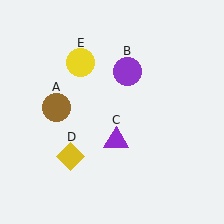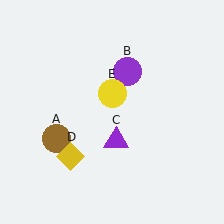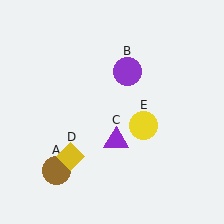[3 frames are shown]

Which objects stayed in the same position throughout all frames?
Purple circle (object B) and purple triangle (object C) and yellow diamond (object D) remained stationary.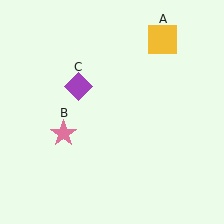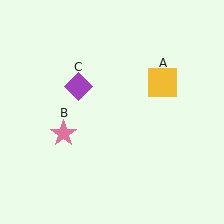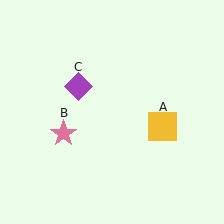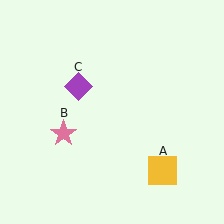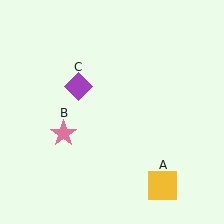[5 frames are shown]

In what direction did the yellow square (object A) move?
The yellow square (object A) moved down.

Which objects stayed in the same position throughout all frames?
Pink star (object B) and purple diamond (object C) remained stationary.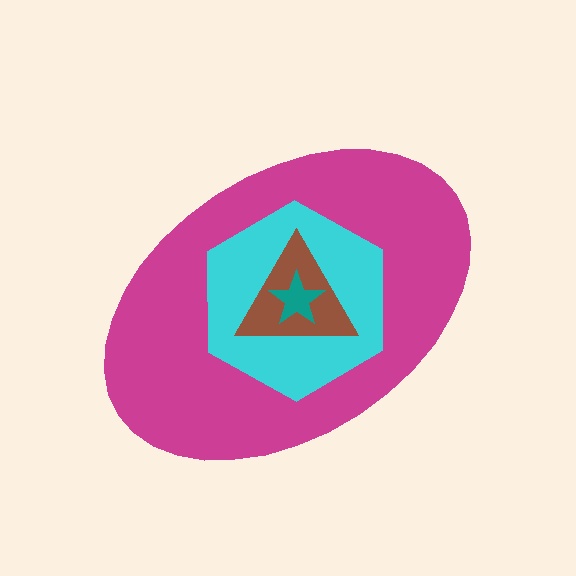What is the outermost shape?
The magenta ellipse.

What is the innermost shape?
The teal star.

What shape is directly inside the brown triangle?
The teal star.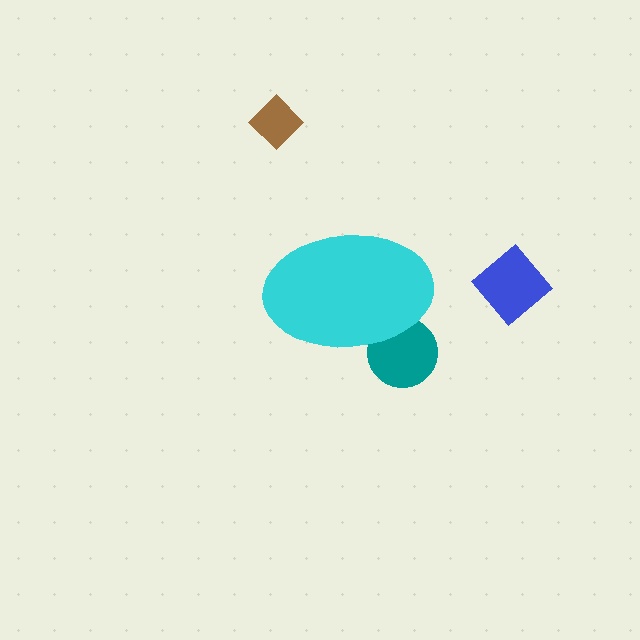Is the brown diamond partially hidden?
No, the brown diamond is fully visible.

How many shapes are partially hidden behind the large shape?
1 shape is partially hidden.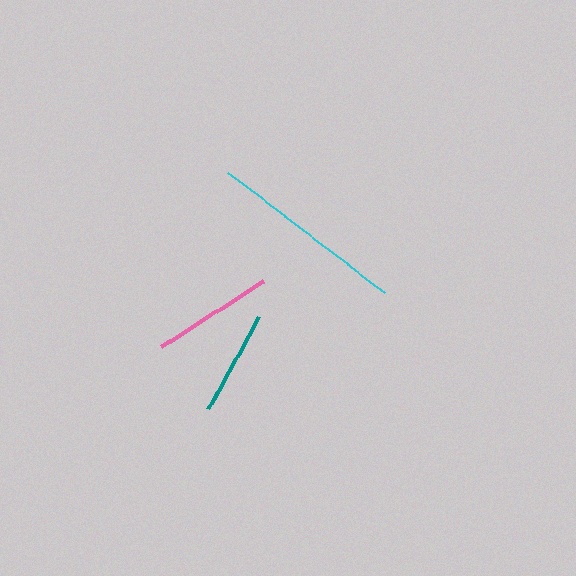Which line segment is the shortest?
The teal line is the shortest at approximately 105 pixels.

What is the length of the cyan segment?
The cyan segment is approximately 198 pixels long.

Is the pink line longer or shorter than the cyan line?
The cyan line is longer than the pink line.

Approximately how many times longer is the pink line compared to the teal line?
The pink line is approximately 1.2 times the length of the teal line.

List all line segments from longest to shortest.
From longest to shortest: cyan, pink, teal.